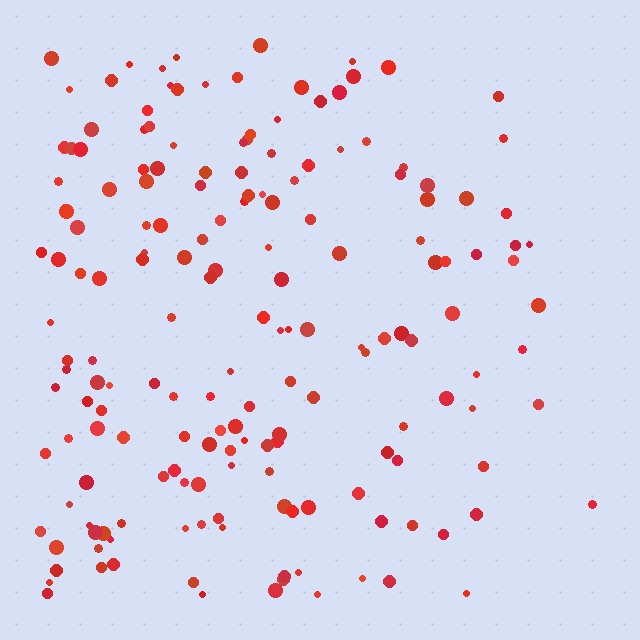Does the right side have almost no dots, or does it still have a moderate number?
Still a moderate number, just noticeably fewer than the left.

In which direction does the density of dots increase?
From right to left, with the left side densest.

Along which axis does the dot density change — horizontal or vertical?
Horizontal.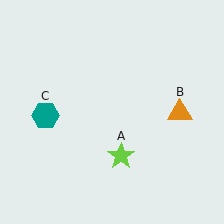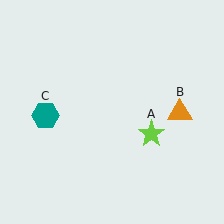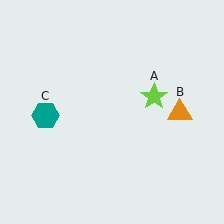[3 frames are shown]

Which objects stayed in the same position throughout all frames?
Orange triangle (object B) and teal hexagon (object C) remained stationary.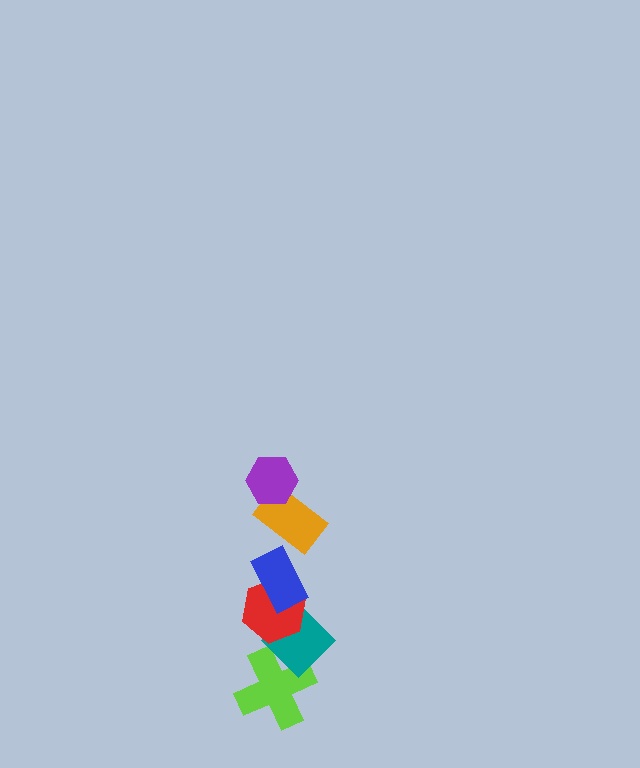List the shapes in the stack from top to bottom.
From top to bottom: the purple hexagon, the orange rectangle, the blue rectangle, the red hexagon, the teal diamond, the lime cross.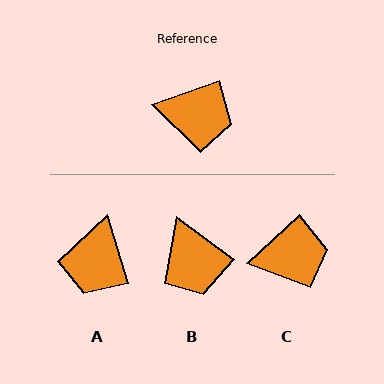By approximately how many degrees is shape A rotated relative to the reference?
Approximately 93 degrees clockwise.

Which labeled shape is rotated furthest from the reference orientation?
A, about 93 degrees away.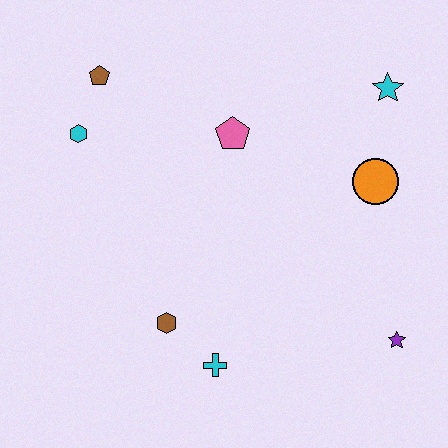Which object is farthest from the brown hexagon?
The cyan star is farthest from the brown hexagon.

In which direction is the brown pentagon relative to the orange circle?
The brown pentagon is to the left of the orange circle.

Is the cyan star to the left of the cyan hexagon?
No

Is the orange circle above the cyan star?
No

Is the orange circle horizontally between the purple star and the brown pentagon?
Yes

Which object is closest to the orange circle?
The cyan star is closest to the orange circle.